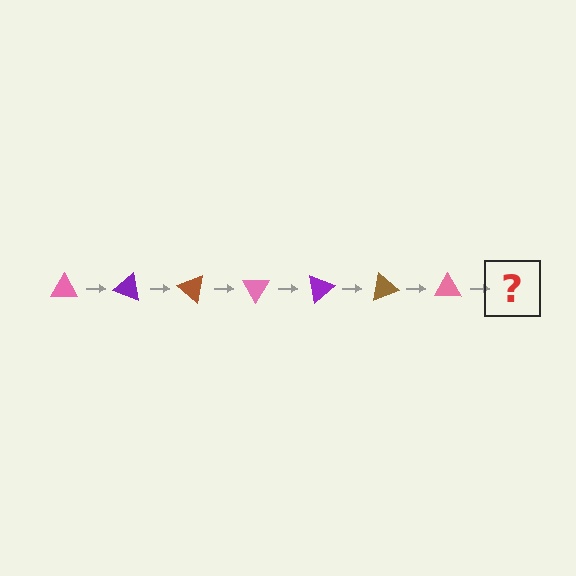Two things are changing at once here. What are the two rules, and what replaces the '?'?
The two rules are that it rotates 20 degrees each step and the color cycles through pink, purple, and brown. The '?' should be a purple triangle, rotated 140 degrees from the start.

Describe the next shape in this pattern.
It should be a purple triangle, rotated 140 degrees from the start.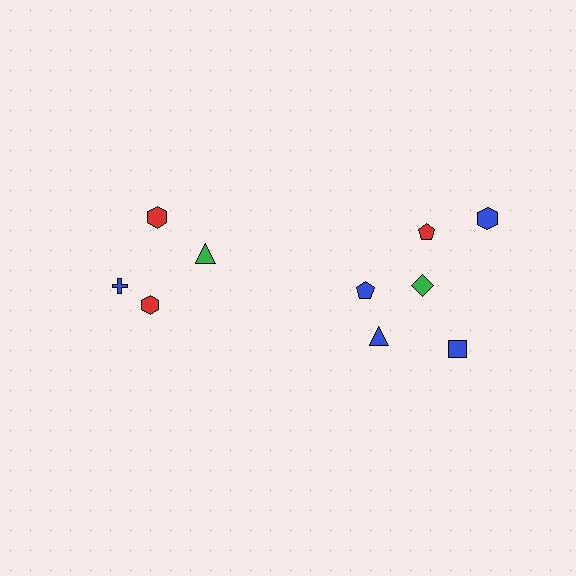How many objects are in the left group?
There are 4 objects.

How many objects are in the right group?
There are 6 objects.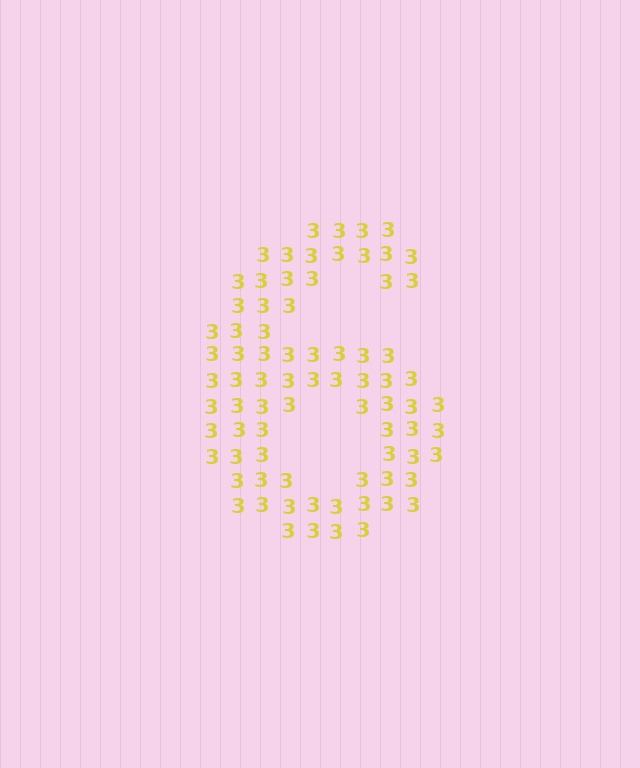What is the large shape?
The large shape is the digit 6.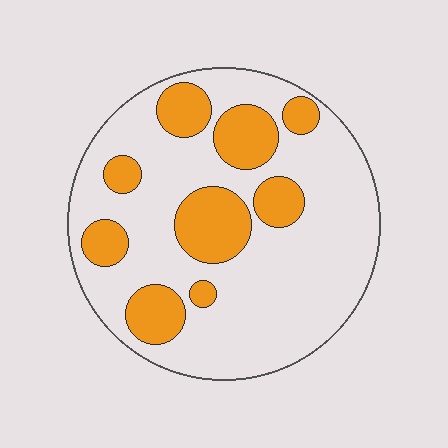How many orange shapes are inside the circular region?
9.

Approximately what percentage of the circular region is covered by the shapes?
Approximately 25%.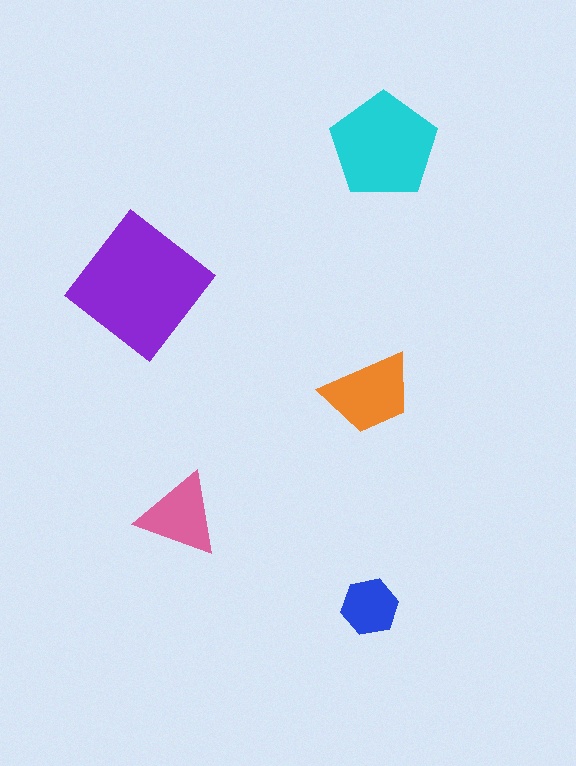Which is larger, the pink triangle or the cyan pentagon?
The cyan pentagon.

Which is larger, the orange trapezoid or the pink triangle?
The orange trapezoid.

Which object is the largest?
The purple diamond.